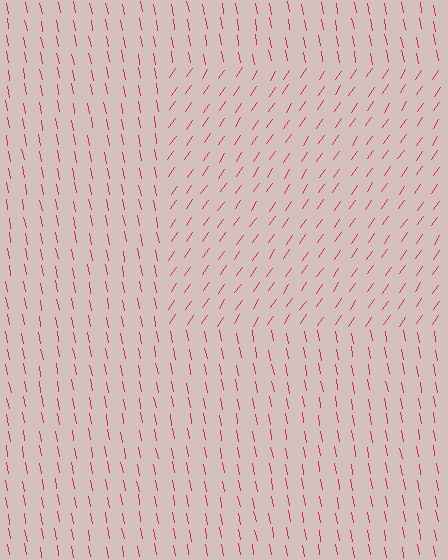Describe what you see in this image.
The image is filled with small red line segments. A rectangle region in the image has lines oriented differently from the surrounding lines, creating a visible texture boundary.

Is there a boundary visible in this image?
Yes, there is a texture boundary formed by a change in line orientation.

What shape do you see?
I see a rectangle.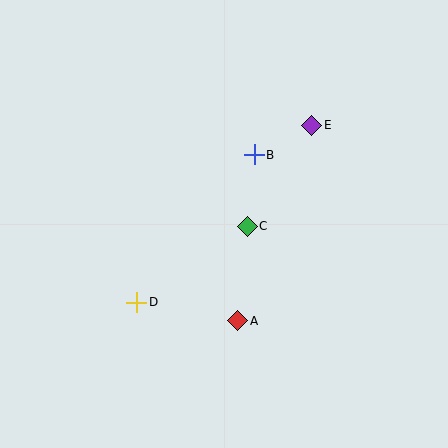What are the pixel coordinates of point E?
Point E is at (312, 125).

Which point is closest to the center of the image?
Point C at (247, 226) is closest to the center.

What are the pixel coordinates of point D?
Point D is at (137, 302).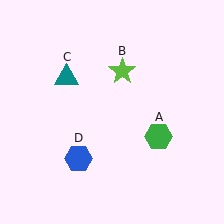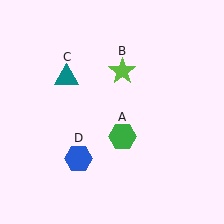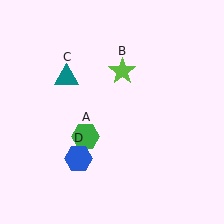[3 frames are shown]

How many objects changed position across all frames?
1 object changed position: green hexagon (object A).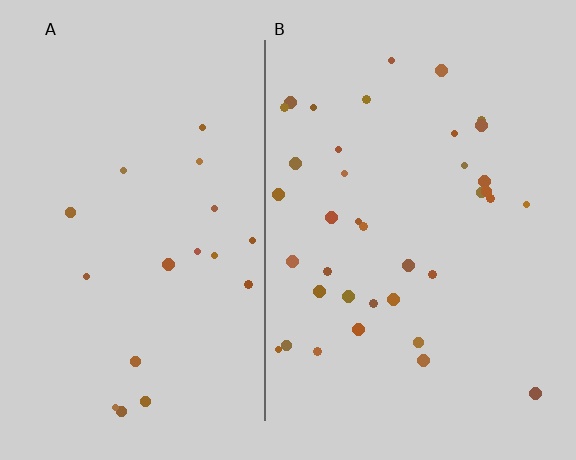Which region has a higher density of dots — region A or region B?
B (the right).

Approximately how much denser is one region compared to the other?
Approximately 2.0× — region B over region A.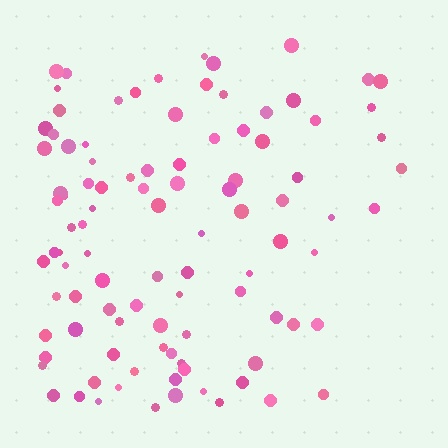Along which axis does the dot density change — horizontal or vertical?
Horizontal.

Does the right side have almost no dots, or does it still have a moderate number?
Still a moderate number, just noticeably fewer than the left.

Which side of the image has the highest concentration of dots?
The left.